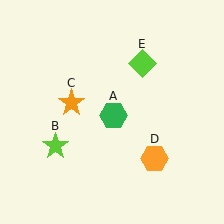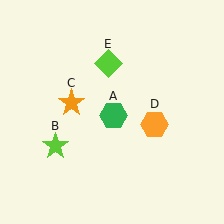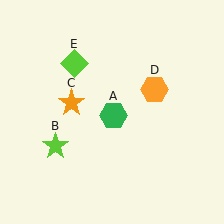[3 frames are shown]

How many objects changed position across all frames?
2 objects changed position: orange hexagon (object D), lime diamond (object E).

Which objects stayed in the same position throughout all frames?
Green hexagon (object A) and lime star (object B) and orange star (object C) remained stationary.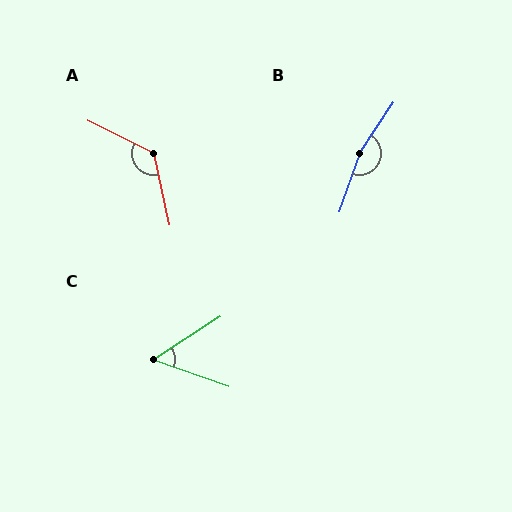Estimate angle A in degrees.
Approximately 128 degrees.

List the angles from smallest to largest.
C (52°), A (128°), B (165°).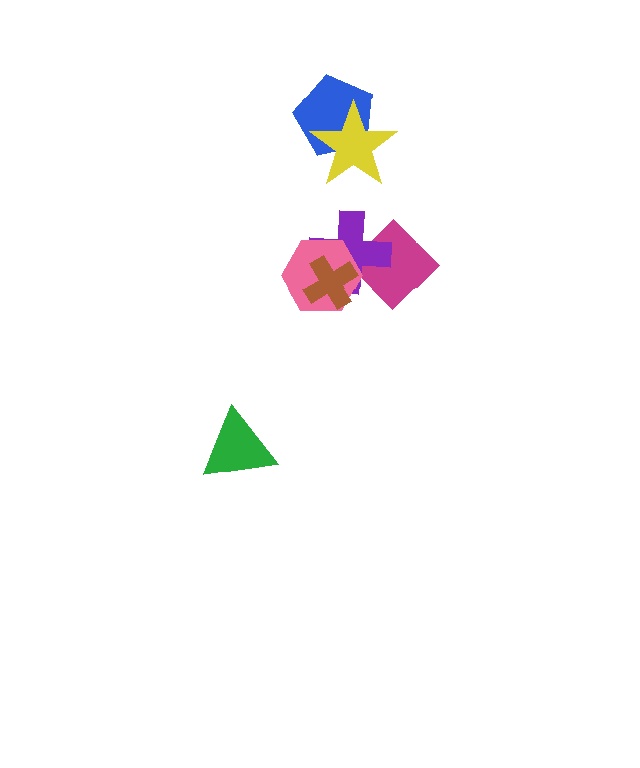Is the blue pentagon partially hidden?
Yes, it is partially covered by another shape.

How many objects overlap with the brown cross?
2 objects overlap with the brown cross.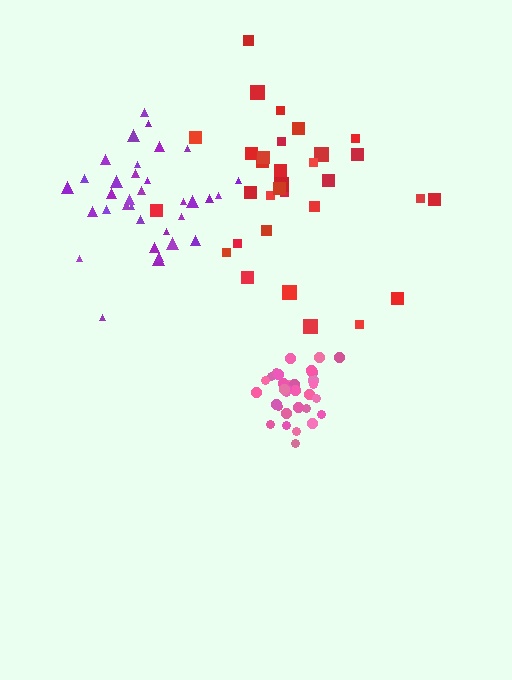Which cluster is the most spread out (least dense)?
Red.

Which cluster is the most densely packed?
Pink.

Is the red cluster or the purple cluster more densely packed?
Purple.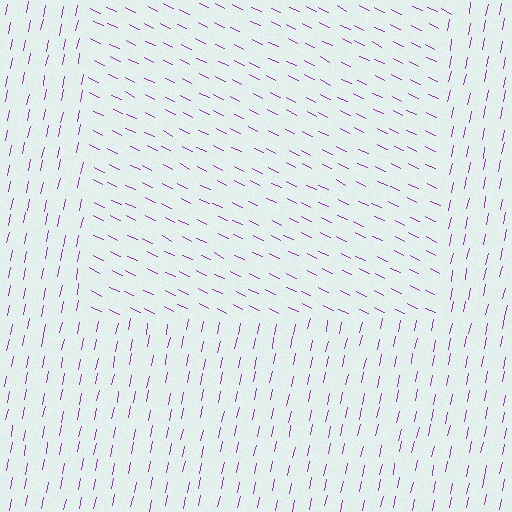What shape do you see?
I see a rectangle.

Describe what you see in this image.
The image is filled with small purple line segments. A rectangle region in the image has lines oriented differently from the surrounding lines, creating a visible texture boundary.